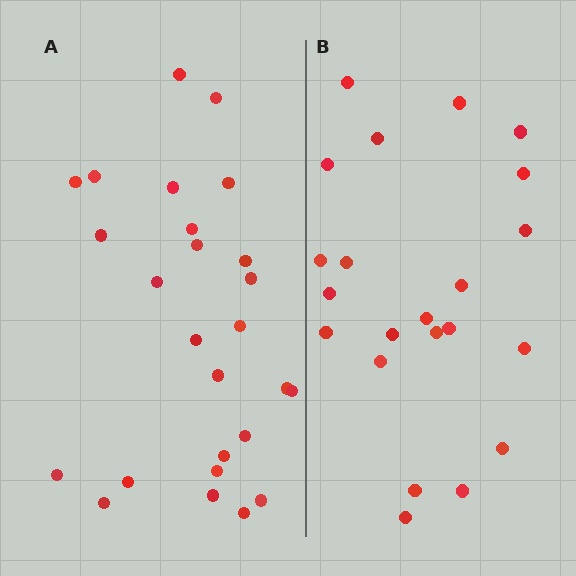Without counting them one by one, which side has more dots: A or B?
Region A (the left region) has more dots.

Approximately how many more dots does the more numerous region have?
Region A has about 4 more dots than region B.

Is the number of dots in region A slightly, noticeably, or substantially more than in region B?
Region A has only slightly more — the two regions are fairly close. The ratio is roughly 1.2 to 1.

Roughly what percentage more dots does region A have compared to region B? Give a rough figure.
About 20% more.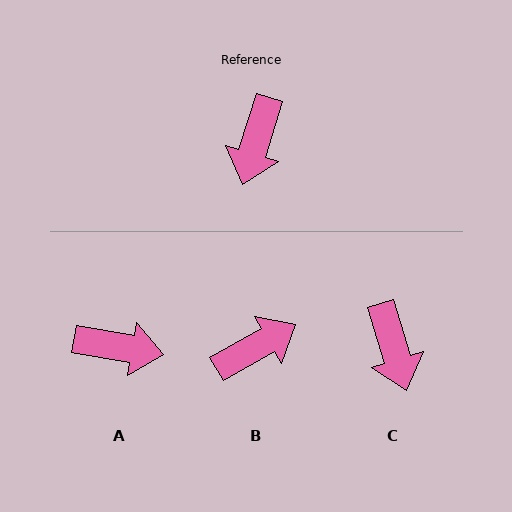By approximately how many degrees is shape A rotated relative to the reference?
Approximately 97 degrees counter-clockwise.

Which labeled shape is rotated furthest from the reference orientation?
B, about 136 degrees away.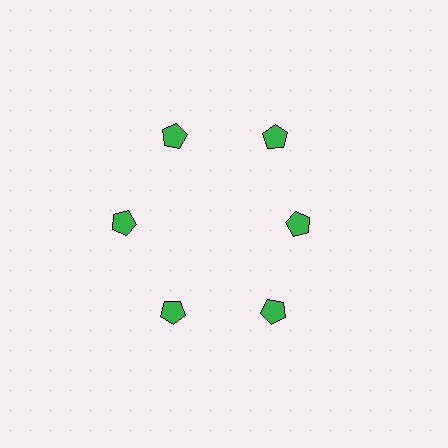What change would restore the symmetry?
The symmetry would be restored by moving it outward, back onto the ring so that all 6 pentagons sit at equal angles and equal distance from the center.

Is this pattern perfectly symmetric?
No. The 6 green pentagons are arranged in a ring, but one element near the 3 o'clock position is pulled inward toward the center, breaking the 6-fold rotational symmetry.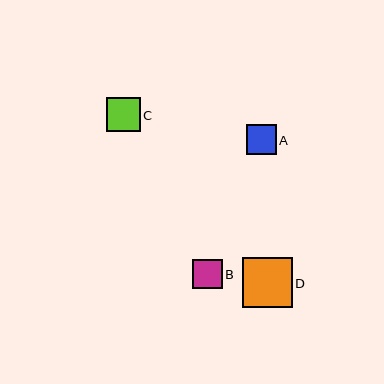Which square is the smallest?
Square B is the smallest with a size of approximately 29 pixels.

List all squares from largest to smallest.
From largest to smallest: D, C, A, B.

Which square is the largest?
Square D is the largest with a size of approximately 50 pixels.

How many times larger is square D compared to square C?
Square D is approximately 1.5 times the size of square C.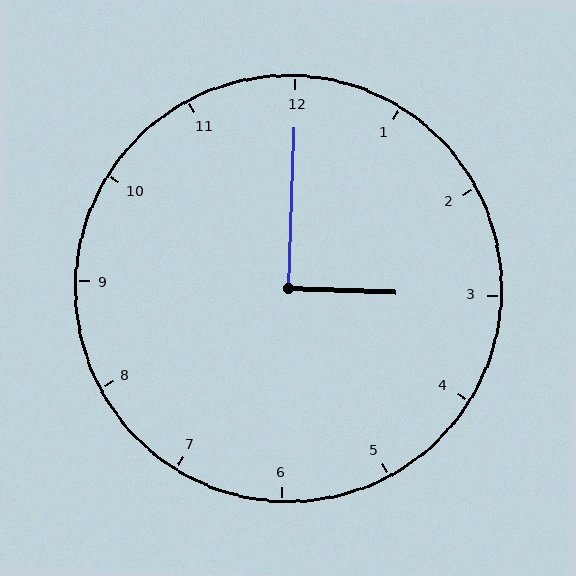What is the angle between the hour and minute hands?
Approximately 90 degrees.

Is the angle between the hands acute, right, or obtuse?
It is right.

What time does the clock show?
3:00.